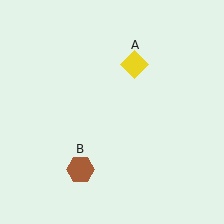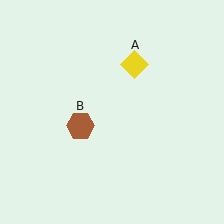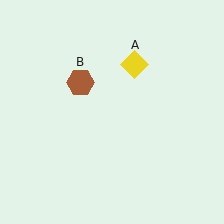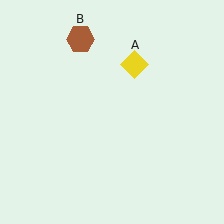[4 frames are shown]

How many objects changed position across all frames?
1 object changed position: brown hexagon (object B).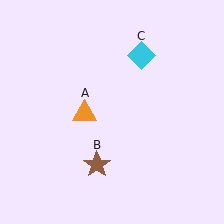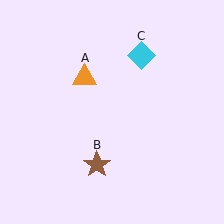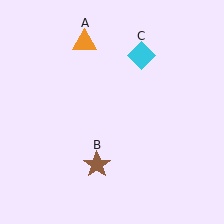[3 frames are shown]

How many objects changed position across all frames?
1 object changed position: orange triangle (object A).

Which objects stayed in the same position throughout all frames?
Brown star (object B) and cyan diamond (object C) remained stationary.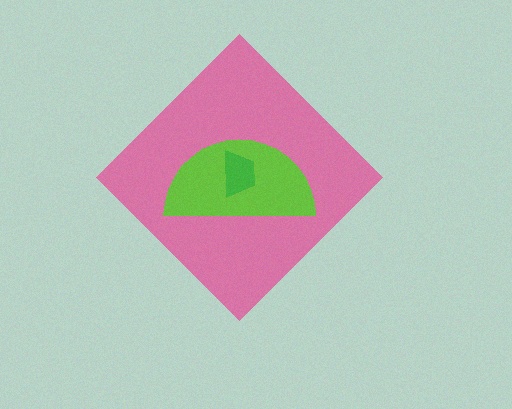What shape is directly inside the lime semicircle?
The green trapezoid.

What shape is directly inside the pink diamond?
The lime semicircle.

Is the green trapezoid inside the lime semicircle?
Yes.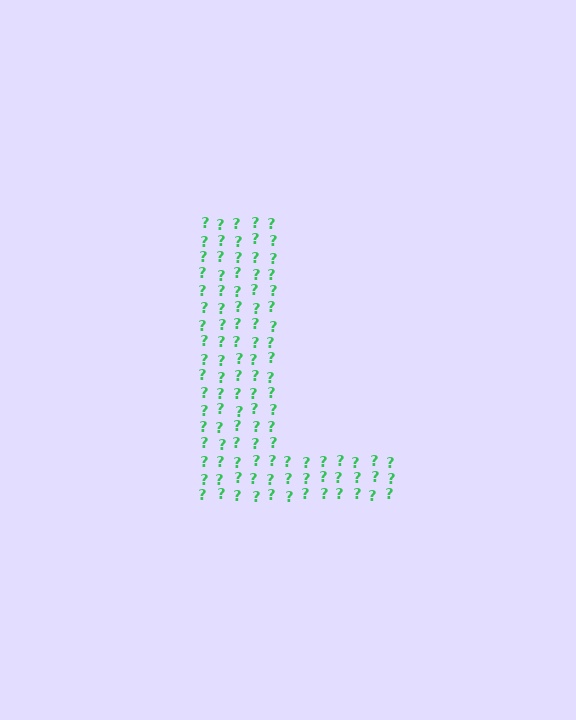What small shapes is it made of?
It is made of small question marks.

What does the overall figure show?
The overall figure shows the letter L.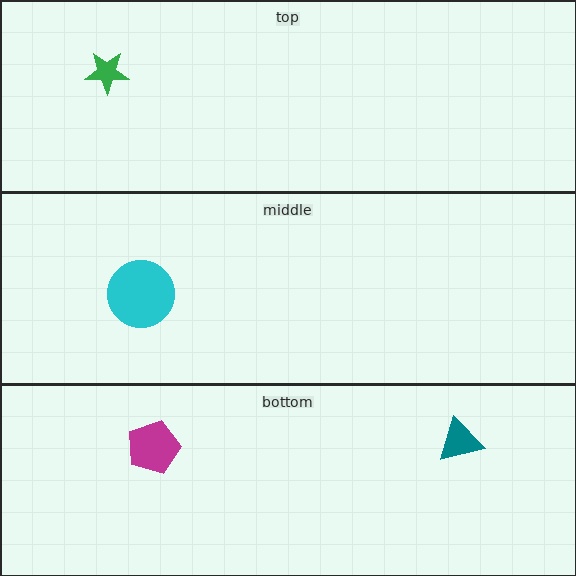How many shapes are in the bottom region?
2.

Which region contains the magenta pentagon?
The bottom region.